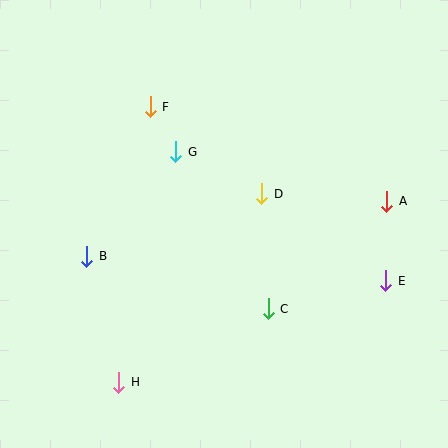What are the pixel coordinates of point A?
Point A is at (387, 201).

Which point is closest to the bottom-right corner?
Point E is closest to the bottom-right corner.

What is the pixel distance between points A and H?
The distance between A and H is 324 pixels.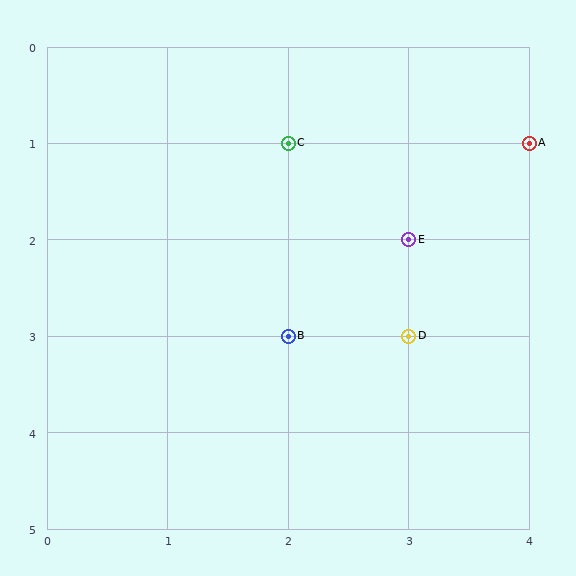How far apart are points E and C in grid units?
Points E and C are 1 column and 1 row apart (about 1.4 grid units diagonally).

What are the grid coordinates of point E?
Point E is at grid coordinates (3, 2).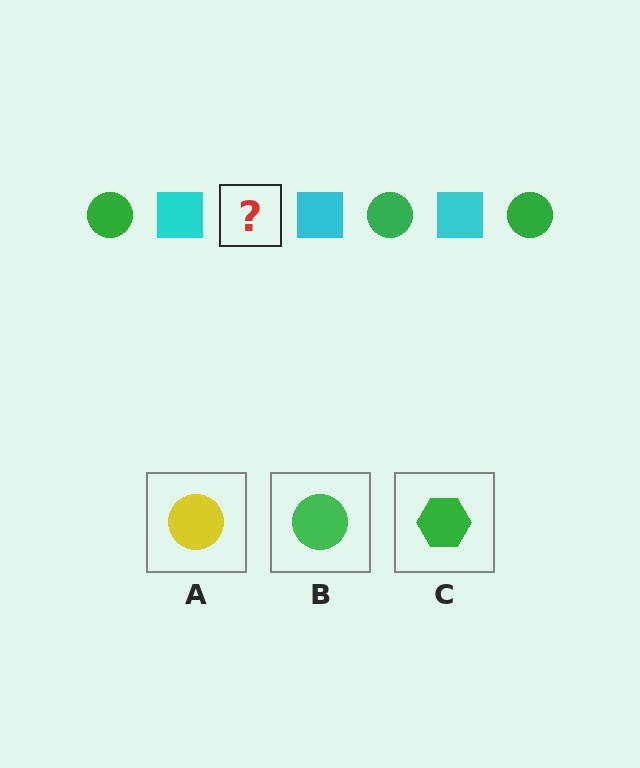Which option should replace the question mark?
Option B.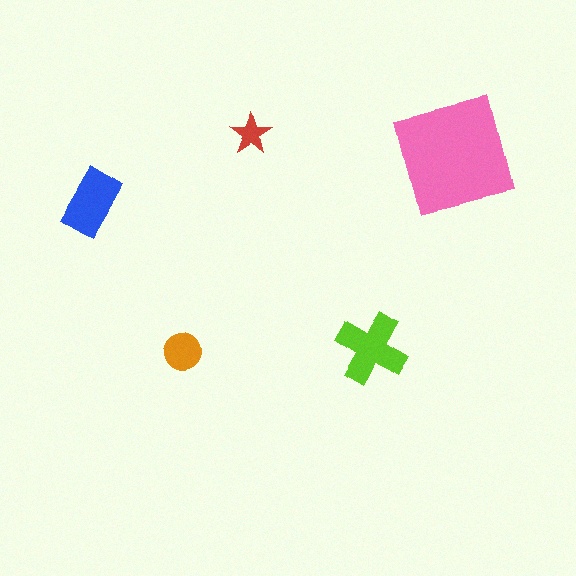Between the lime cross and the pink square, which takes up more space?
The pink square.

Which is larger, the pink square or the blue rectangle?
The pink square.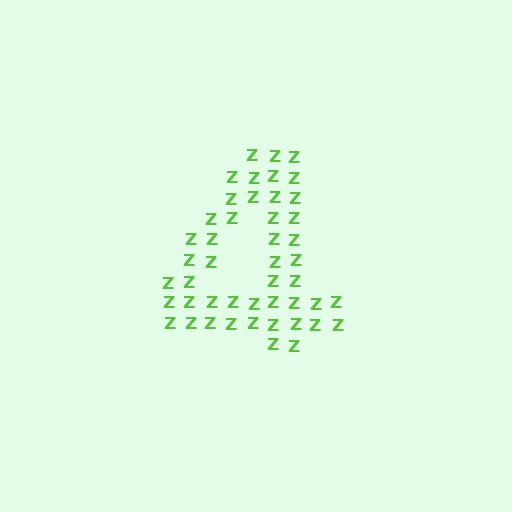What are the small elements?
The small elements are letter Z's.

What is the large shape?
The large shape is the digit 4.